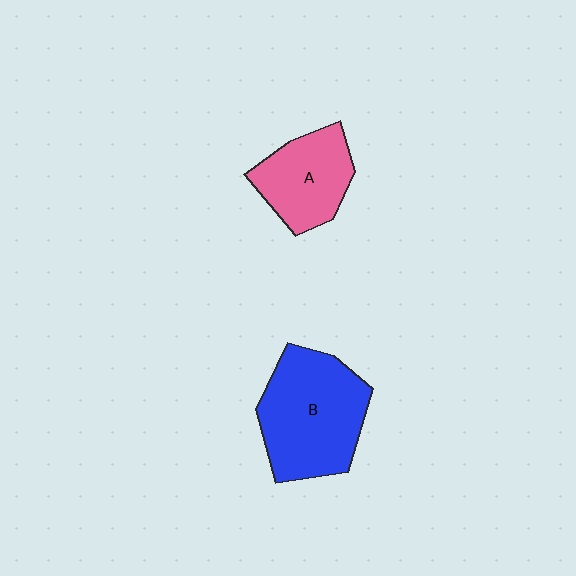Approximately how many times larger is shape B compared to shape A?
Approximately 1.5 times.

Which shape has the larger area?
Shape B (blue).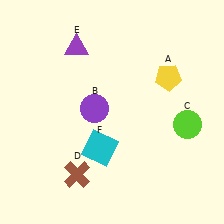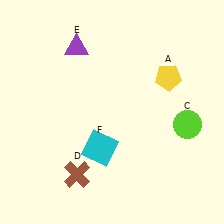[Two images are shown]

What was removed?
The purple circle (B) was removed in Image 2.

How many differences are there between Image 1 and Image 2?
There is 1 difference between the two images.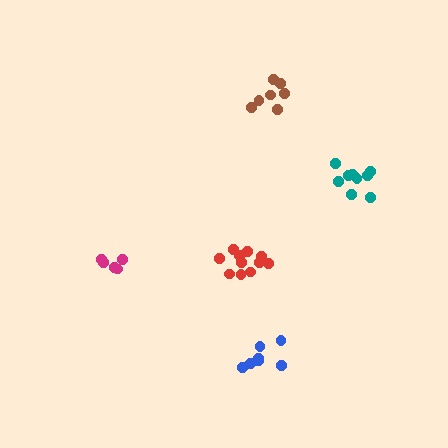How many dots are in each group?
Group 1: 5 dots, Group 2: 11 dots, Group 3: 7 dots, Group 4: 11 dots, Group 5: 7 dots (41 total).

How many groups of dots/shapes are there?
There are 5 groups.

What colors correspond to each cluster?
The clusters are colored: magenta, red, blue, teal, brown.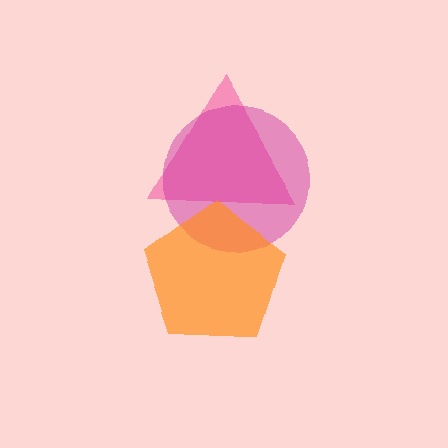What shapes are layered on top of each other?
The layered shapes are: a pink triangle, a magenta circle, an orange pentagon.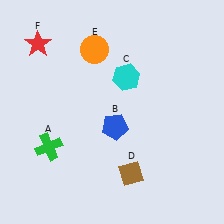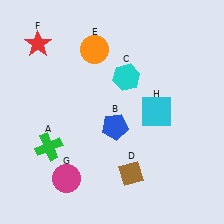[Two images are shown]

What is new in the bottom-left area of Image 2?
A magenta circle (G) was added in the bottom-left area of Image 2.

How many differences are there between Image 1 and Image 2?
There are 2 differences between the two images.